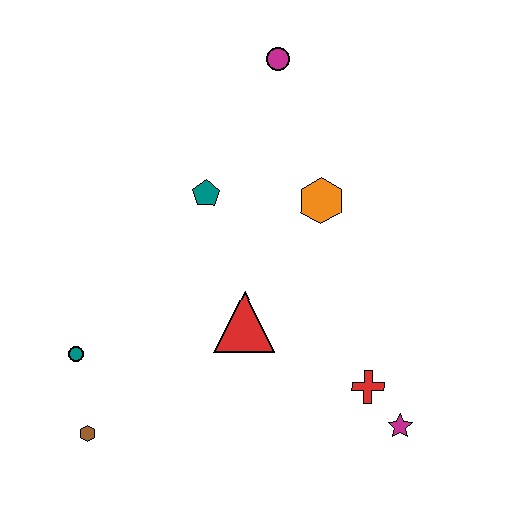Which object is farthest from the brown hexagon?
The magenta circle is farthest from the brown hexagon.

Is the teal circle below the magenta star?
No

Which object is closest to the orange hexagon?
The teal pentagon is closest to the orange hexagon.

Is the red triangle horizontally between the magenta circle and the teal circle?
Yes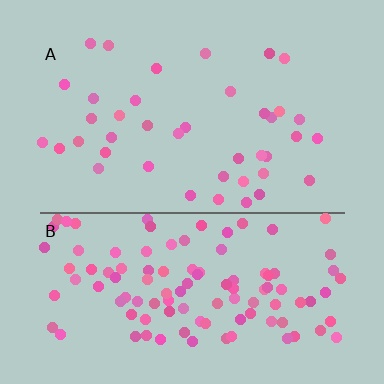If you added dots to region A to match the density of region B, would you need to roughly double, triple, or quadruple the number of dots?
Approximately triple.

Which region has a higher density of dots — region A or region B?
B (the bottom).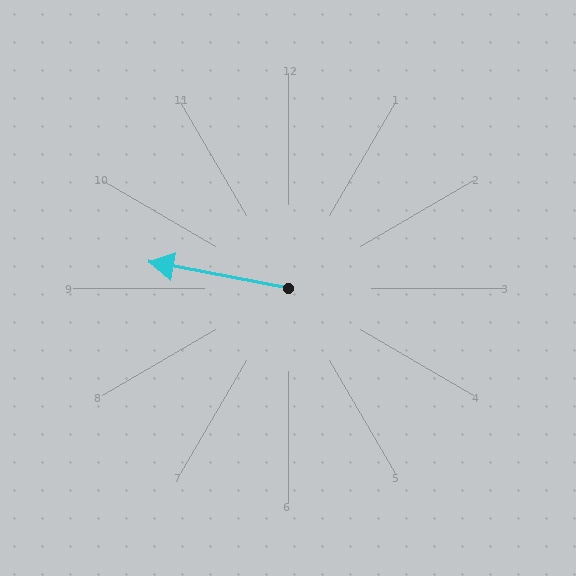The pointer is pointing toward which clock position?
Roughly 9 o'clock.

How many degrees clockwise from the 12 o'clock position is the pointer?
Approximately 281 degrees.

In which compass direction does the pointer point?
West.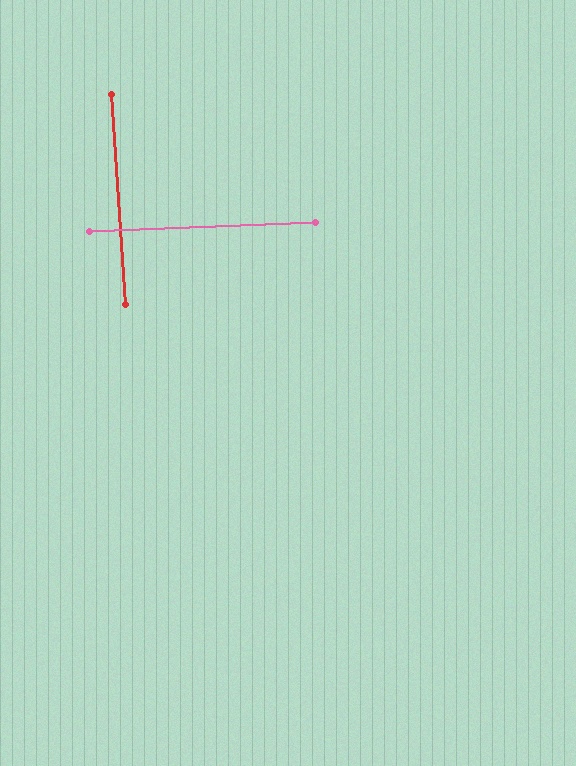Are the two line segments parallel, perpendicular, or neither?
Perpendicular — they meet at approximately 89°.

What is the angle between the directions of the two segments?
Approximately 89 degrees.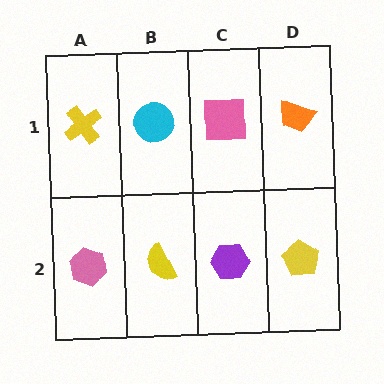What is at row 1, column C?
A pink square.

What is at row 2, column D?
A yellow pentagon.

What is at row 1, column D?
An orange trapezoid.